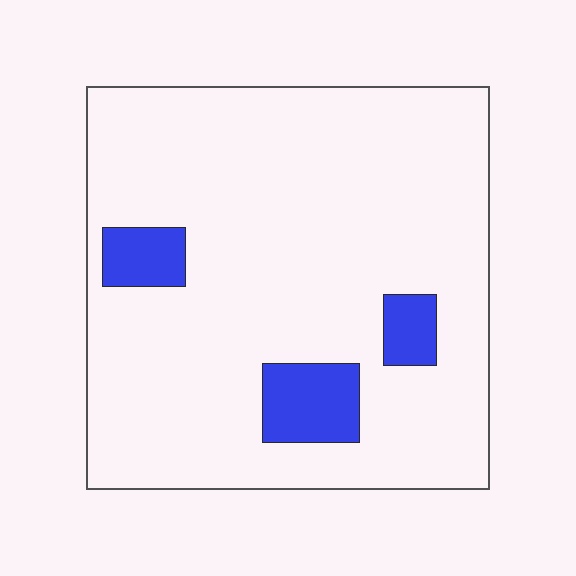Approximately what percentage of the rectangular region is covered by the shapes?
Approximately 10%.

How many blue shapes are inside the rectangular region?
3.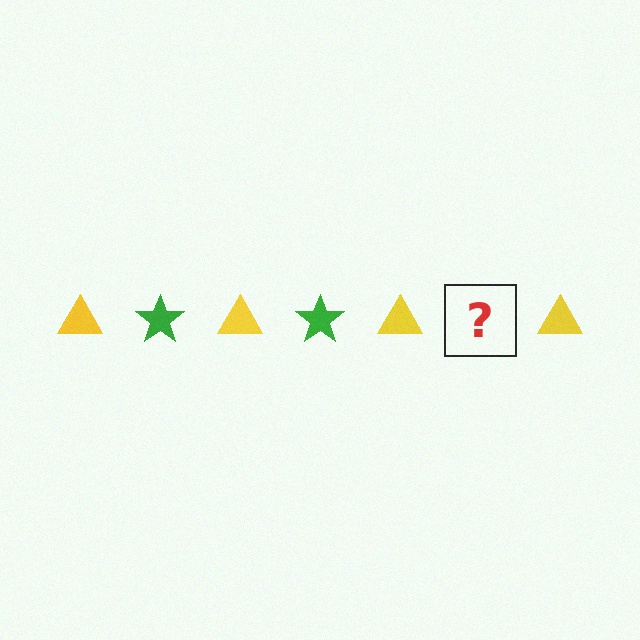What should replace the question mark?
The question mark should be replaced with a green star.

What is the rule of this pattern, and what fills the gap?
The rule is that the pattern alternates between yellow triangle and green star. The gap should be filled with a green star.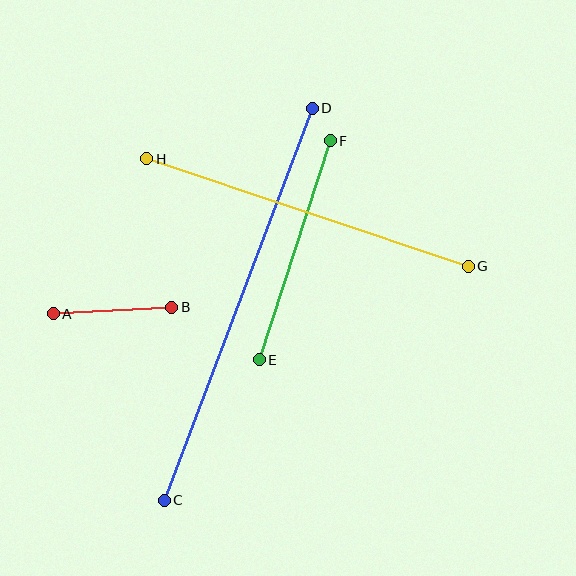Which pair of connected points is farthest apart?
Points C and D are farthest apart.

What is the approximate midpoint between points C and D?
The midpoint is at approximately (238, 304) pixels.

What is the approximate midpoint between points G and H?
The midpoint is at approximately (307, 212) pixels.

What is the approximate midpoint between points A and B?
The midpoint is at approximately (112, 311) pixels.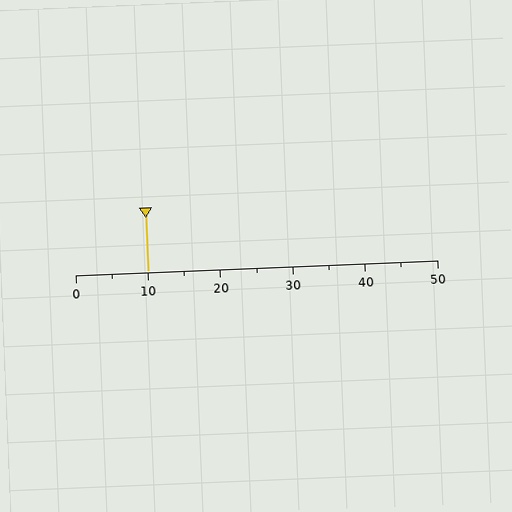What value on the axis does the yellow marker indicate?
The marker indicates approximately 10.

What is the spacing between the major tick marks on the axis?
The major ticks are spaced 10 apart.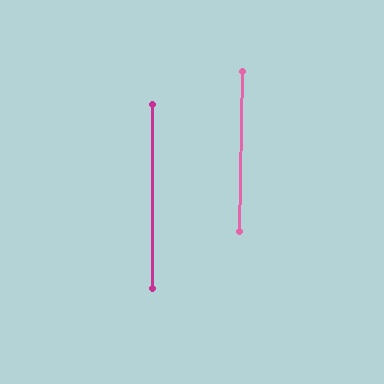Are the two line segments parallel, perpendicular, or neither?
Parallel — their directions differ by only 1.3°.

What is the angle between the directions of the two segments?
Approximately 1 degree.